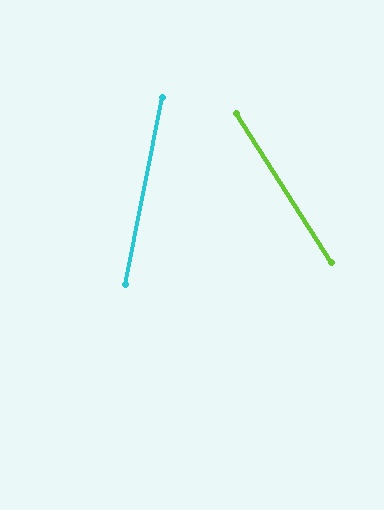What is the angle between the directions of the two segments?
Approximately 44 degrees.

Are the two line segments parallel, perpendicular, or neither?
Neither parallel nor perpendicular — they differ by about 44°.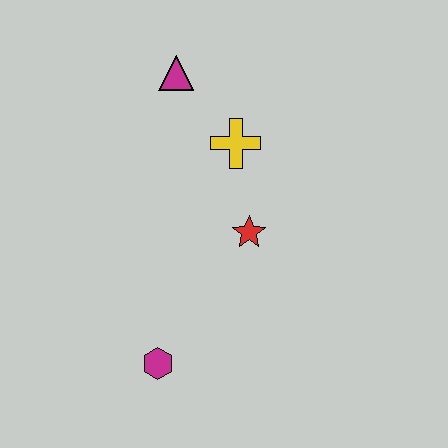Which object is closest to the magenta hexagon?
The red star is closest to the magenta hexagon.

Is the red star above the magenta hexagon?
Yes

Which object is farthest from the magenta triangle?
The magenta hexagon is farthest from the magenta triangle.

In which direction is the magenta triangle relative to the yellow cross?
The magenta triangle is above the yellow cross.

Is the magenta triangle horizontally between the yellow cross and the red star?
No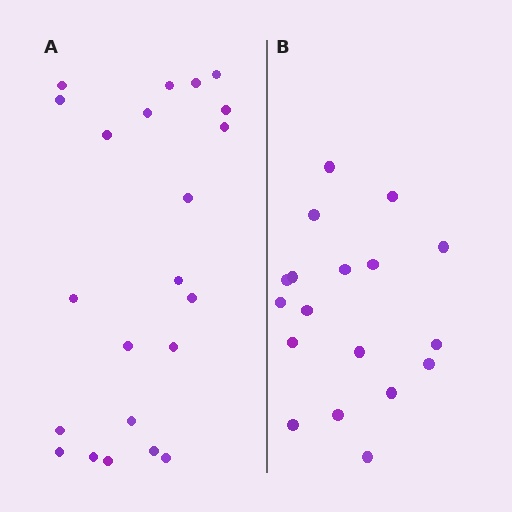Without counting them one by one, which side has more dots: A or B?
Region A (the left region) has more dots.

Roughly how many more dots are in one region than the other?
Region A has about 4 more dots than region B.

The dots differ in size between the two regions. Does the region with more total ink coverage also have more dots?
No. Region B has more total ink coverage because its dots are larger, but region A actually contains more individual dots. Total area can be misleading — the number of items is what matters here.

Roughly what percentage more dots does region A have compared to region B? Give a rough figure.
About 20% more.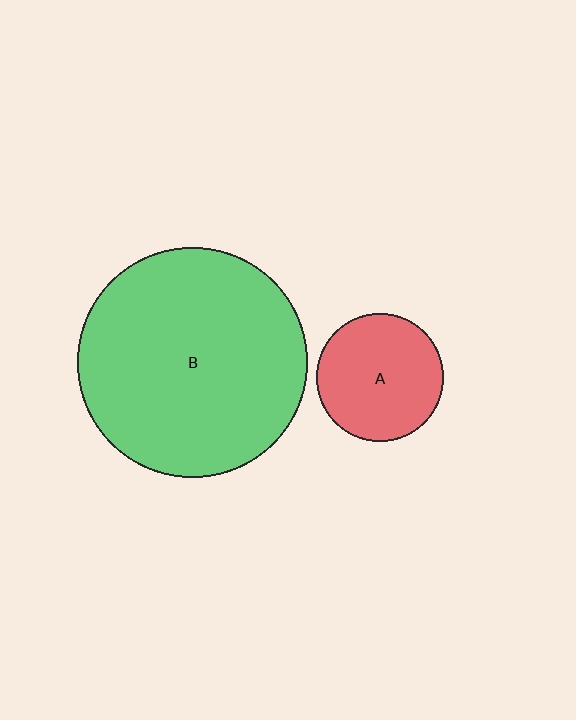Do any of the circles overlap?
No, none of the circles overlap.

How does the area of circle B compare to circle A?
Approximately 3.3 times.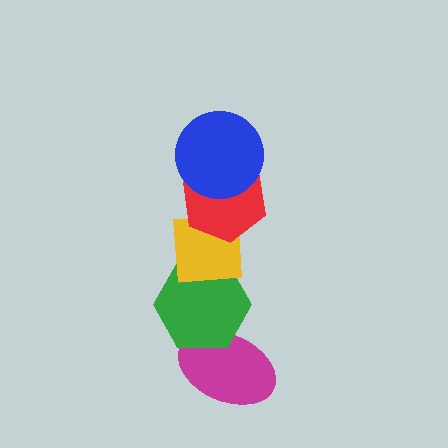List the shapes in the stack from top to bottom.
From top to bottom: the blue circle, the red hexagon, the yellow square, the green hexagon, the magenta ellipse.